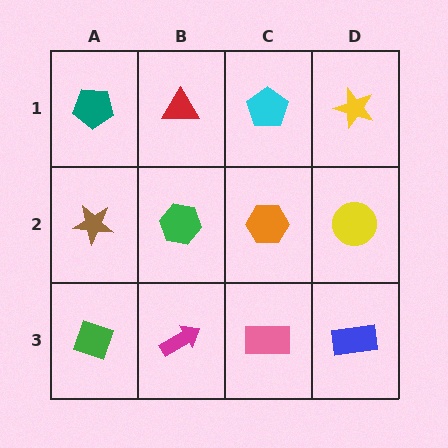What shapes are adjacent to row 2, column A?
A teal pentagon (row 1, column A), a green diamond (row 3, column A), a green hexagon (row 2, column B).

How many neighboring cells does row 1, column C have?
3.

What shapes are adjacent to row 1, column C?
An orange hexagon (row 2, column C), a red triangle (row 1, column B), a yellow star (row 1, column D).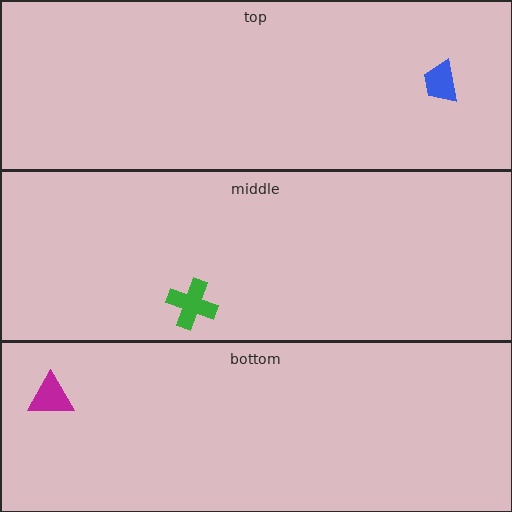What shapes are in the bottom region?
The magenta triangle.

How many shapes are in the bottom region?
1.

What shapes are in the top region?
The blue trapezoid.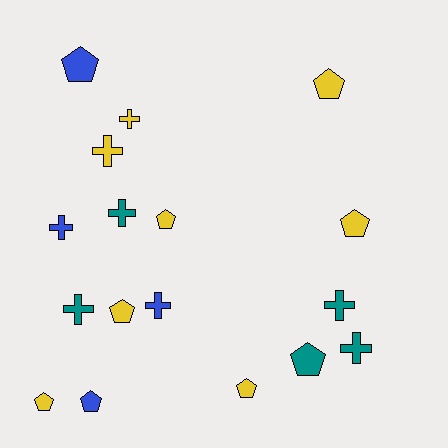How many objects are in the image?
There are 17 objects.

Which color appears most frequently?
Yellow, with 8 objects.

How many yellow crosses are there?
There are 2 yellow crosses.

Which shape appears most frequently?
Pentagon, with 9 objects.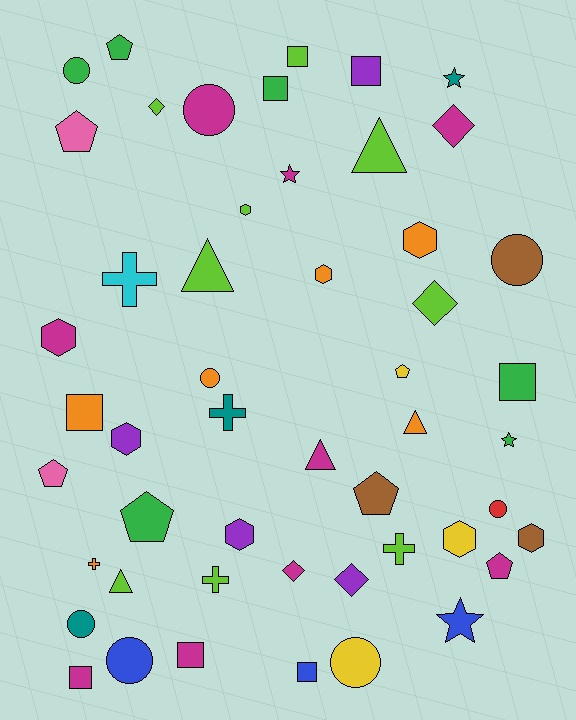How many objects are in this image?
There are 50 objects.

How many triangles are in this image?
There are 5 triangles.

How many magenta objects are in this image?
There are 9 magenta objects.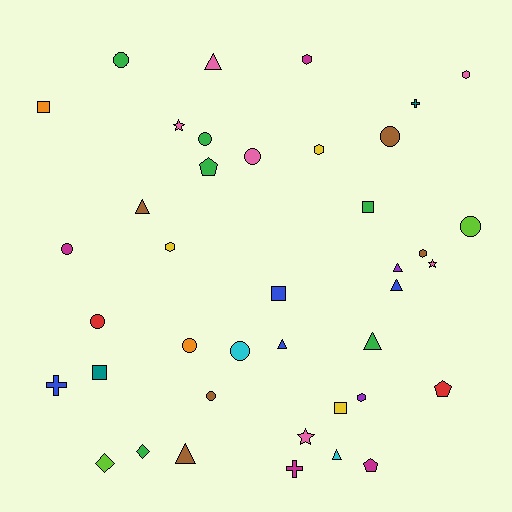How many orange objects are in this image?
There are 2 orange objects.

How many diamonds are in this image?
There are 2 diamonds.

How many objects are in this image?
There are 40 objects.